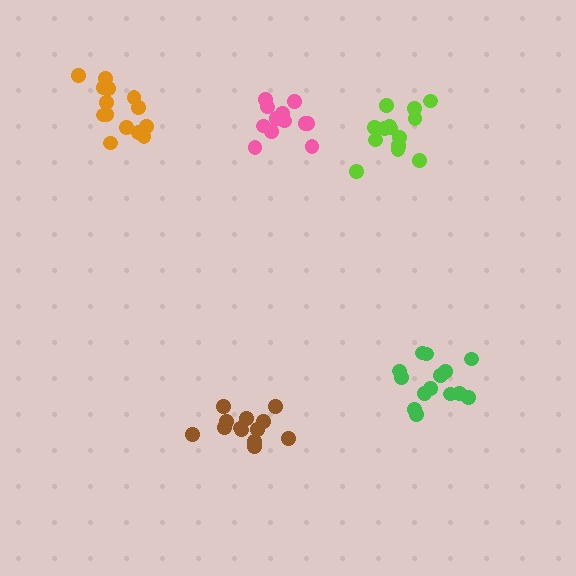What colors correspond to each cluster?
The clusters are colored: pink, brown, lime, green, orange.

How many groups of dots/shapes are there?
There are 5 groups.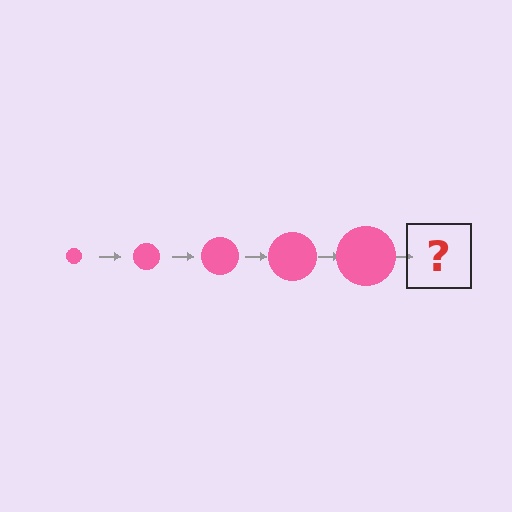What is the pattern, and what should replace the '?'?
The pattern is that the circle gets progressively larger each step. The '?' should be a pink circle, larger than the previous one.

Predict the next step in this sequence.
The next step is a pink circle, larger than the previous one.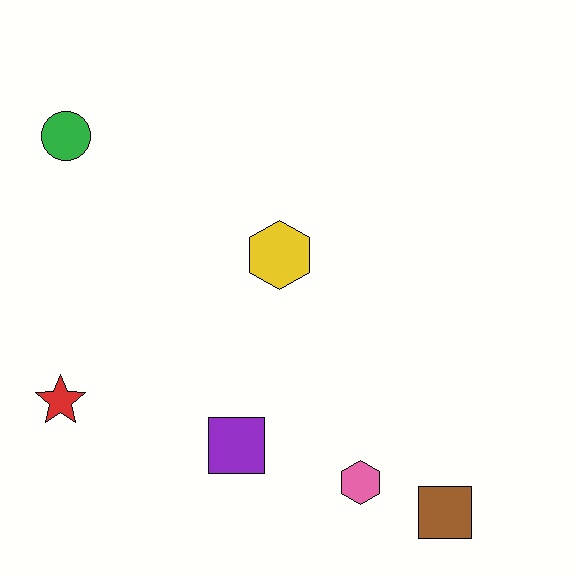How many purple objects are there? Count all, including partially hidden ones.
There is 1 purple object.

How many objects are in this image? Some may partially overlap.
There are 6 objects.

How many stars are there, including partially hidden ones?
There is 1 star.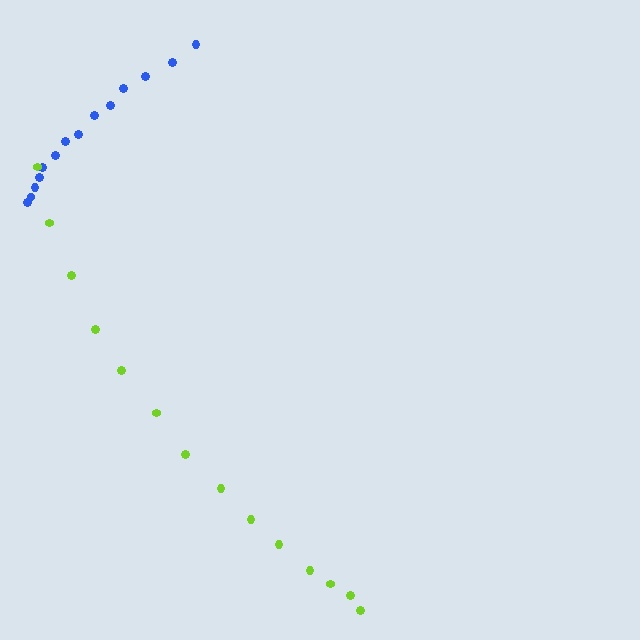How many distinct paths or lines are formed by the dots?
There are 2 distinct paths.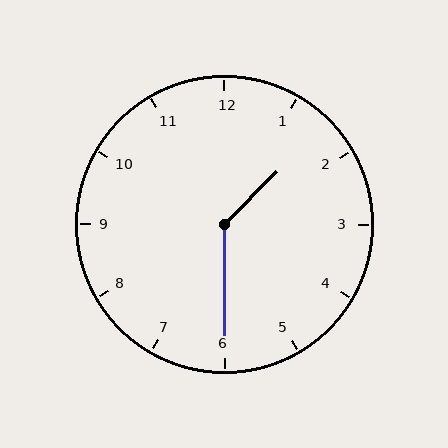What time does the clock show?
1:30.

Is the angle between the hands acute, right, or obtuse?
It is obtuse.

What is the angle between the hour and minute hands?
Approximately 135 degrees.